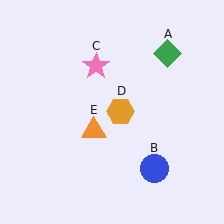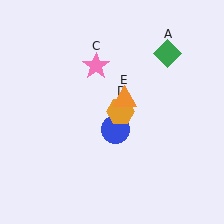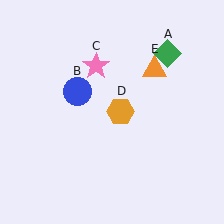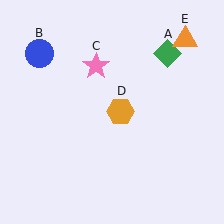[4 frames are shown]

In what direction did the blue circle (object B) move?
The blue circle (object B) moved up and to the left.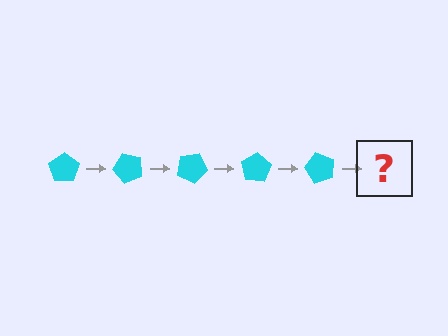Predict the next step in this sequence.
The next step is a cyan pentagon rotated 250 degrees.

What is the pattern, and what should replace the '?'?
The pattern is that the pentagon rotates 50 degrees each step. The '?' should be a cyan pentagon rotated 250 degrees.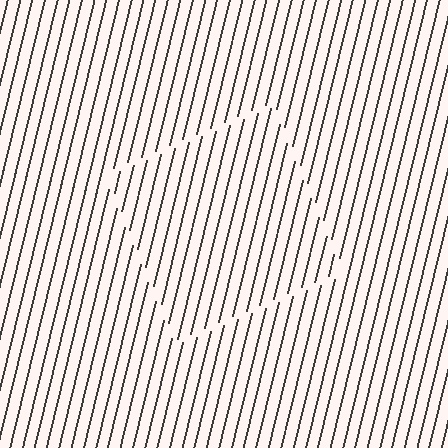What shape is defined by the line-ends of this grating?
An illusory square. The interior of the shape contains the same grating, shifted by half a period — the contour is defined by the phase discontinuity where line-ends from the inner and outer gratings abut.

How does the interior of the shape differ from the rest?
The interior of the shape contains the same grating, shifted by half a period — the contour is defined by the phase discontinuity where line-ends from the inner and outer gratings abut.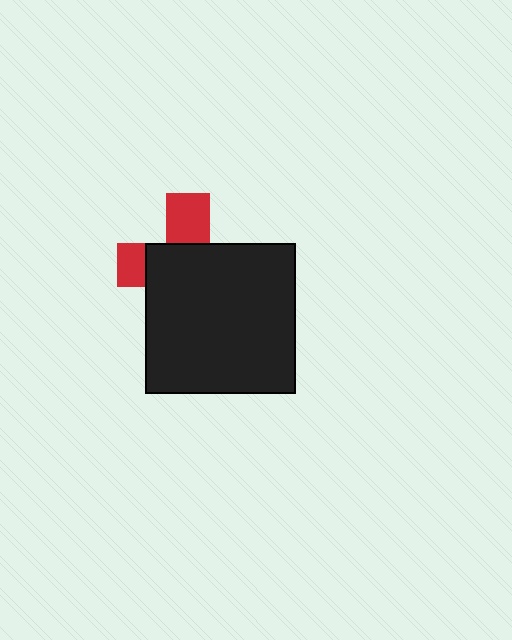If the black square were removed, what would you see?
You would see the complete red cross.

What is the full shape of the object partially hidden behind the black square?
The partially hidden object is a red cross.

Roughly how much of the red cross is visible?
A small part of it is visible (roughly 32%).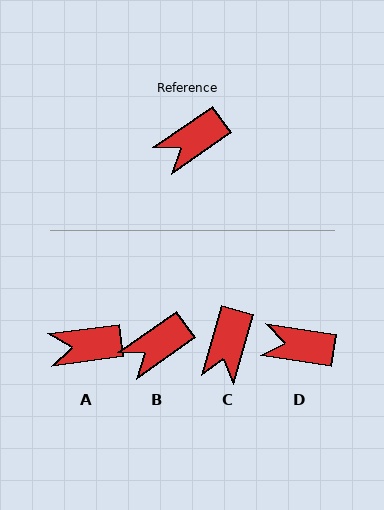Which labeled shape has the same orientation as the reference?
B.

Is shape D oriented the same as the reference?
No, it is off by about 44 degrees.